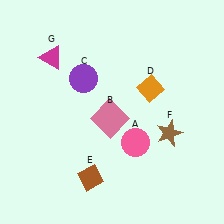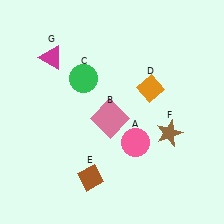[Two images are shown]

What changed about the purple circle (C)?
In Image 1, C is purple. In Image 2, it changed to green.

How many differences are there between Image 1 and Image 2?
There is 1 difference between the two images.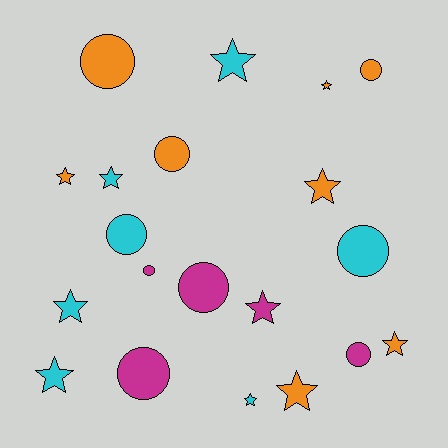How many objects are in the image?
There are 20 objects.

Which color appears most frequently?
Orange, with 8 objects.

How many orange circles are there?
There are 3 orange circles.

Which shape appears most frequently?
Star, with 11 objects.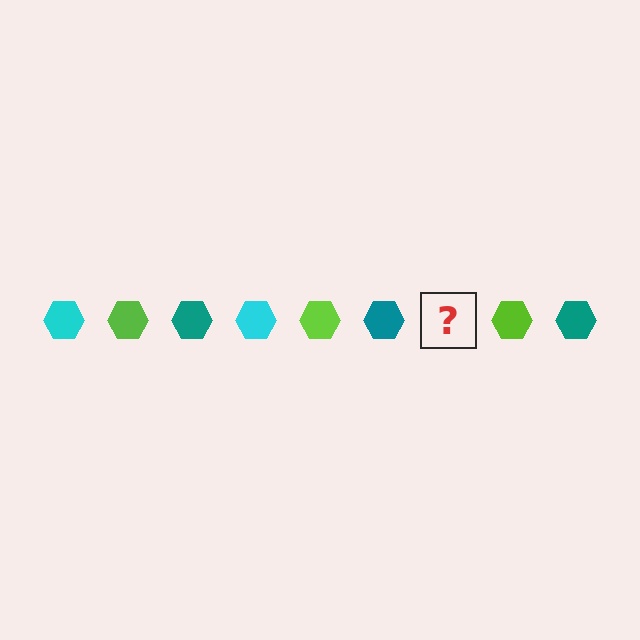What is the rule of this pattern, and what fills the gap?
The rule is that the pattern cycles through cyan, lime, teal hexagons. The gap should be filled with a cyan hexagon.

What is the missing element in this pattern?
The missing element is a cyan hexagon.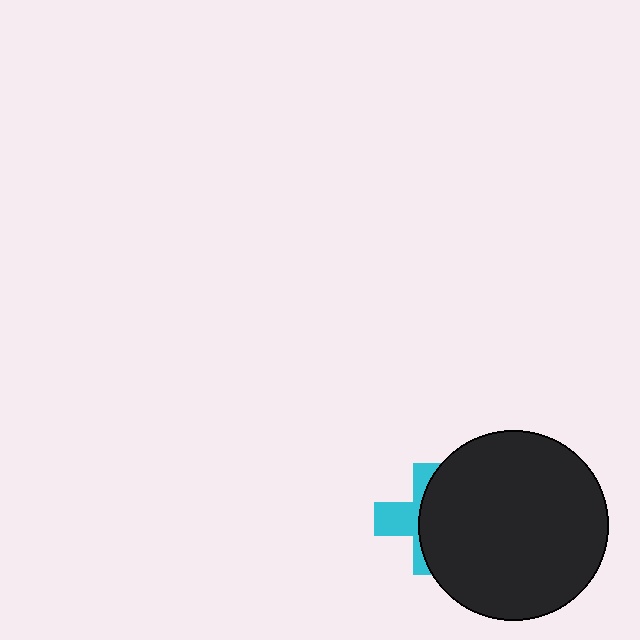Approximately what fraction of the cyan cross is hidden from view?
Roughly 61% of the cyan cross is hidden behind the black circle.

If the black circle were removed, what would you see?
You would see the complete cyan cross.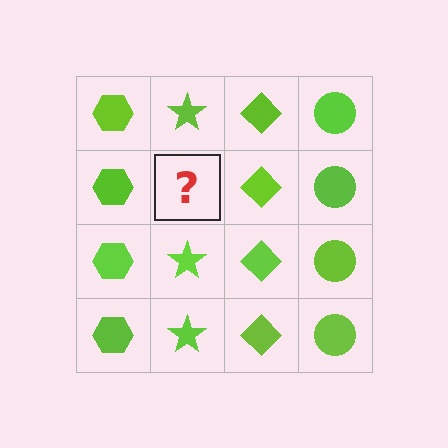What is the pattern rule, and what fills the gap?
The rule is that each column has a consistent shape. The gap should be filled with a lime star.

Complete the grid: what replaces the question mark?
The question mark should be replaced with a lime star.